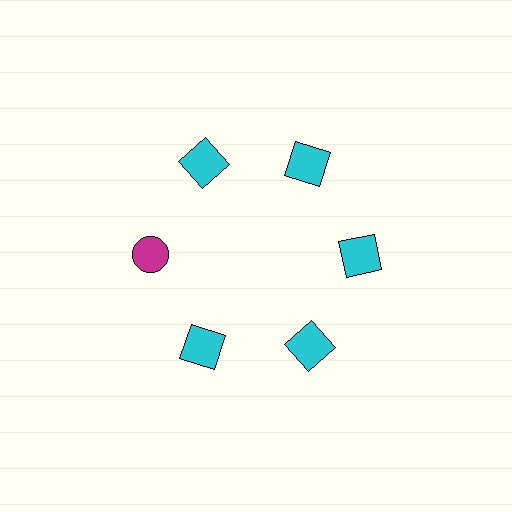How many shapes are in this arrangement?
There are 6 shapes arranged in a ring pattern.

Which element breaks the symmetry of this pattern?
The magenta circle at roughly the 9 o'clock position breaks the symmetry. All other shapes are cyan squares.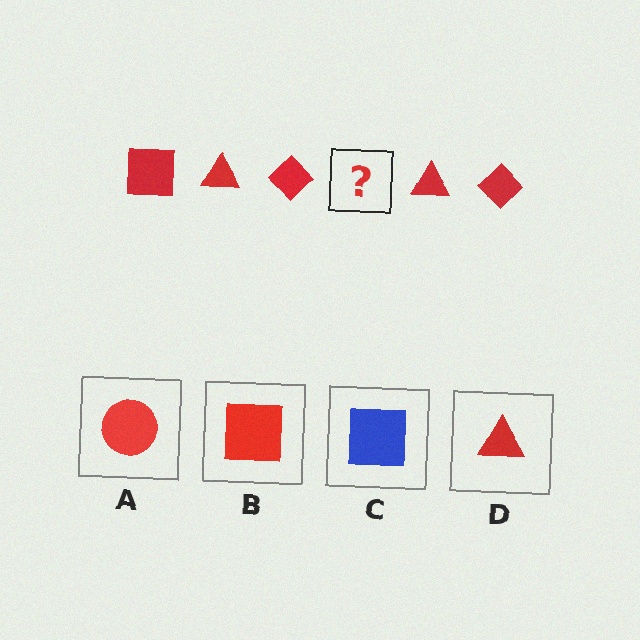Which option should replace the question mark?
Option B.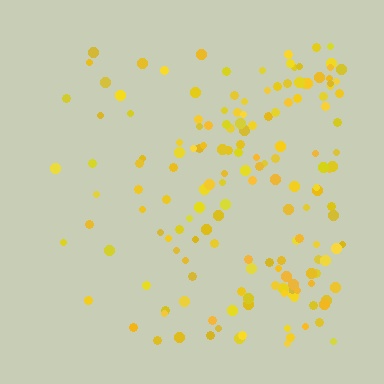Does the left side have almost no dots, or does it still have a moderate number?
Still a moderate number, just noticeably fewer than the right.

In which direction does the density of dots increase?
From left to right, with the right side densest.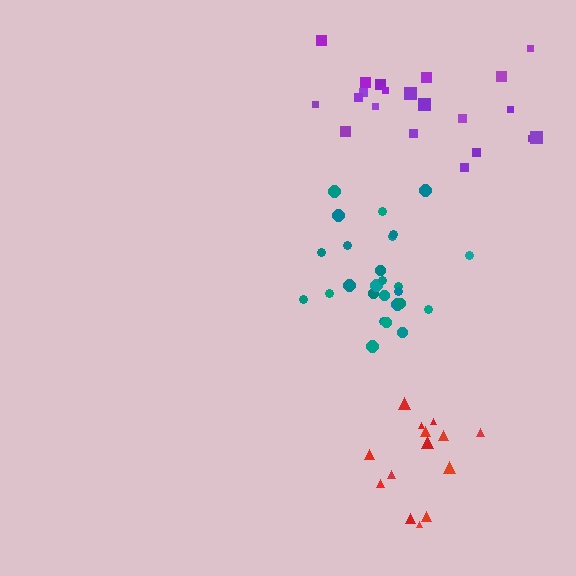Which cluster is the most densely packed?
Teal.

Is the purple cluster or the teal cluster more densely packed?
Teal.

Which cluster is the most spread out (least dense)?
Red.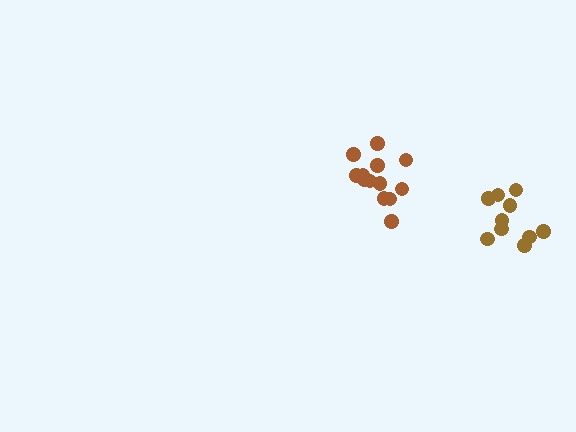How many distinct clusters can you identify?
There are 2 distinct clusters.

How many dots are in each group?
Group 1: 13 dots, Group 2: 10 dots (23 total).